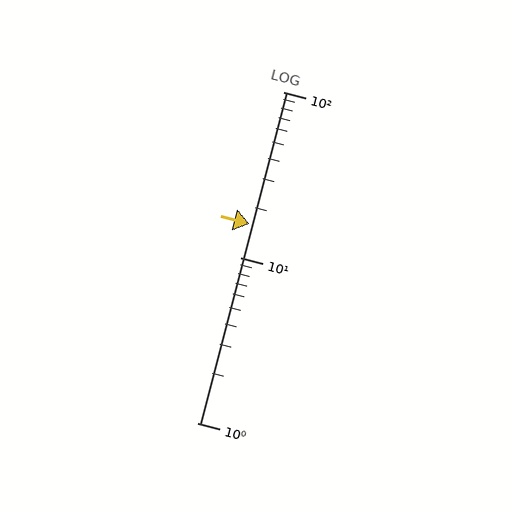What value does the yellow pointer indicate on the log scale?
The pointer indicates approximately 16.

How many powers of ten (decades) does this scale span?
The scale spans 2 decades, from 1 to 100.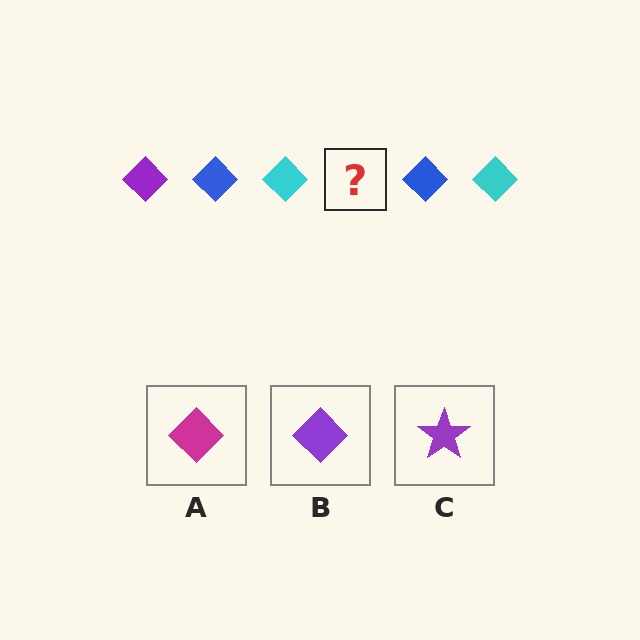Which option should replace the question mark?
Option B.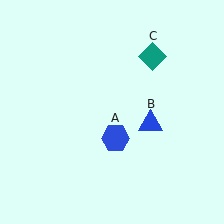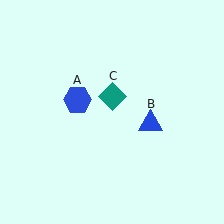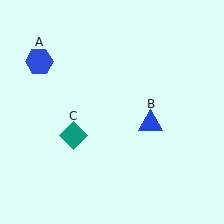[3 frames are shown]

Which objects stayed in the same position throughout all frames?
Blue triangle (object B) remained stationary.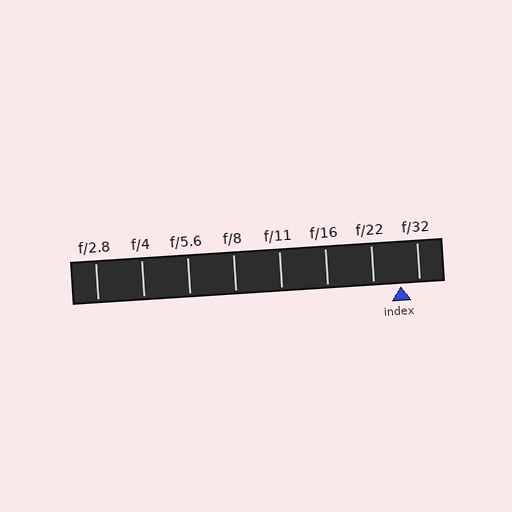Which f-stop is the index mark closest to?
The index mark is closest to f/32.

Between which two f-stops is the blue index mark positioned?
The index mark is between f/22 and f/32.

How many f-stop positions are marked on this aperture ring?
There are 8 f-stop positions marked.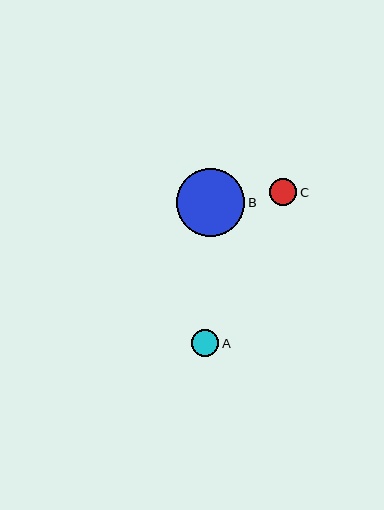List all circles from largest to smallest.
From largest to smallest: B, A, C.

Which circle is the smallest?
Circle C is the smallest with a size of approximately 27 pixels.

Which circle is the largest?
Circle B is the largest with a size of approximately 68 pixels.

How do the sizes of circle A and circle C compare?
Circle A and circle C are approximately the same size.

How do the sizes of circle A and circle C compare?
Circle A and circle C are approximately the same size.